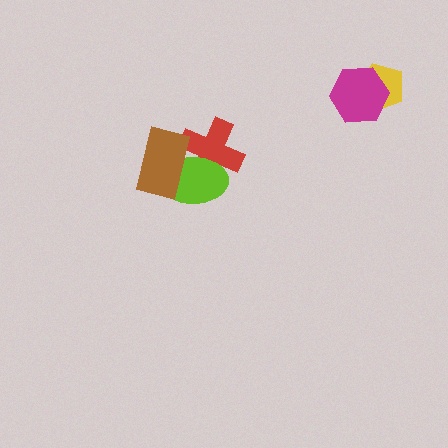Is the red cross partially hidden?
Yes, it is partially covered by another shape.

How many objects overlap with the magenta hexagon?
1 object overlaps with the magenta hexagon.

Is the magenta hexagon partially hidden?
No, no other shape covers it.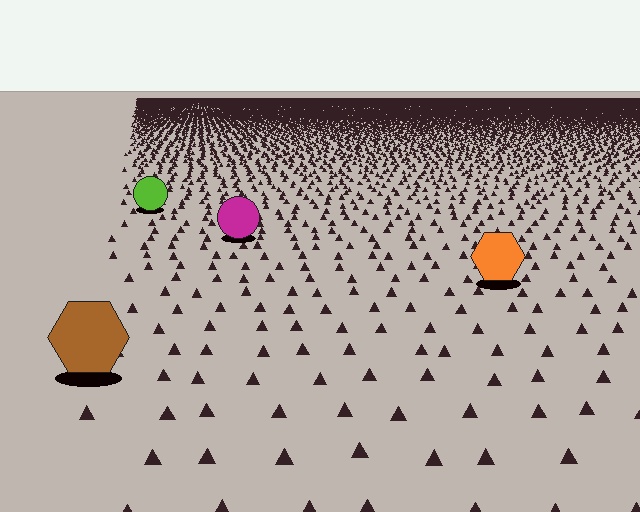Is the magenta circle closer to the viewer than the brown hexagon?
No. The brown hexagon is closer — you can tell from the texture gradient: the ground texture is coarser near it.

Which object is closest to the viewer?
The brown hexagon is closest. The texture marks near it are larger and more spread out.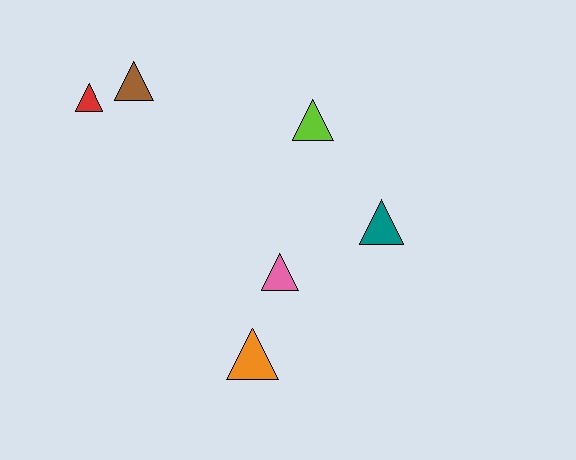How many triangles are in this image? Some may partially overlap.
There are 6 triangles.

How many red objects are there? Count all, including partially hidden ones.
There is 1 red object.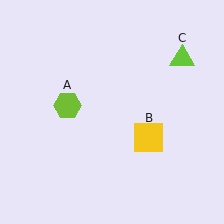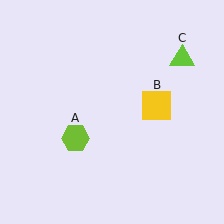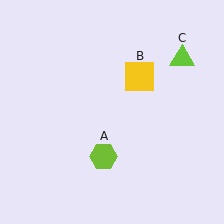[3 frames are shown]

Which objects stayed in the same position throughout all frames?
Lime triangle (object C) remained stationary.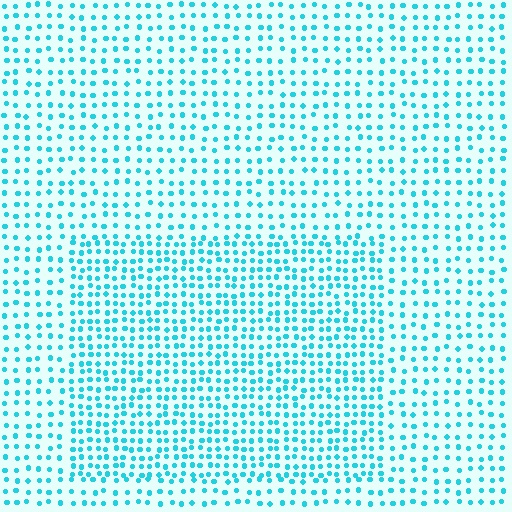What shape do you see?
I see a rectangle.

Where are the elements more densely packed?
The elements are more densely packed inside the rectangle boundary.